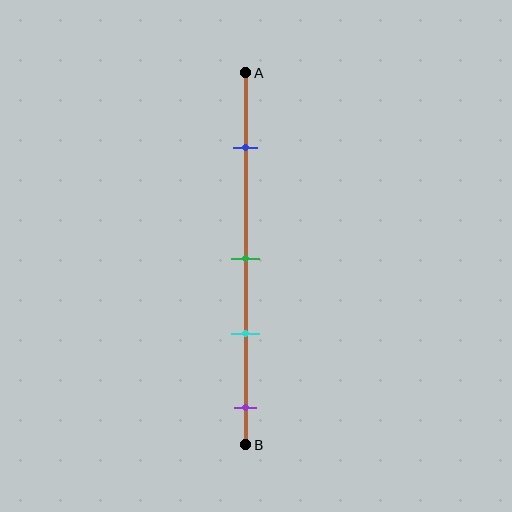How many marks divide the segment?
There are 4 marks dividing the segment.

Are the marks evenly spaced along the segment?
No, the marks are not evenly spaced.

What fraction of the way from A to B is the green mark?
The green mark is approximately 50% (0.5) of the way from A to B.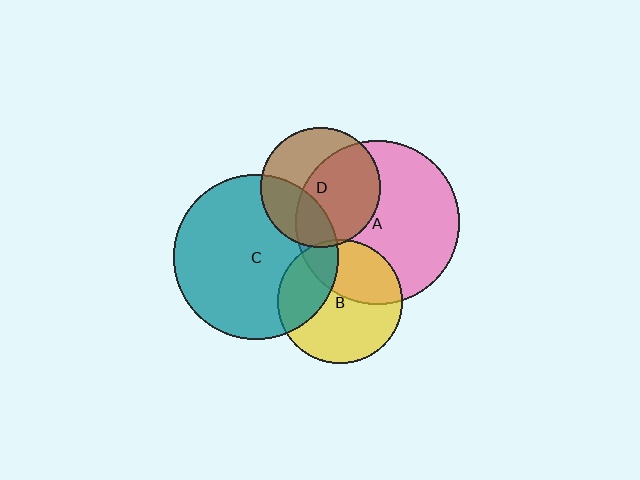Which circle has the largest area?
Circle C (teal).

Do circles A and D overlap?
Yes.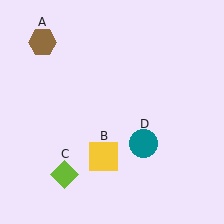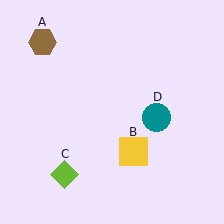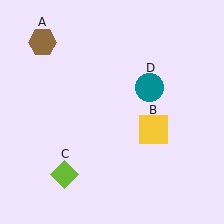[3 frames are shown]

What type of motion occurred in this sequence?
The yellow square (object B), teal circle (object D) rotated counterclockwise around the center of the scene.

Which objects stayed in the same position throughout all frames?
Brown hexagon (object A) and lime diamond (object C) remained stationary.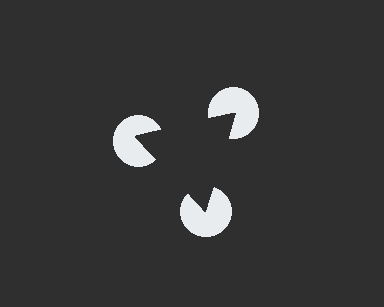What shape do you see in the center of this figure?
An illusory triangle — its edges are inferred from the aligned wedge cuts in the pac-man discs, not physically drawn.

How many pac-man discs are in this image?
There are 3 — one at each vertex of the illusory triangle.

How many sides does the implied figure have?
3 sides.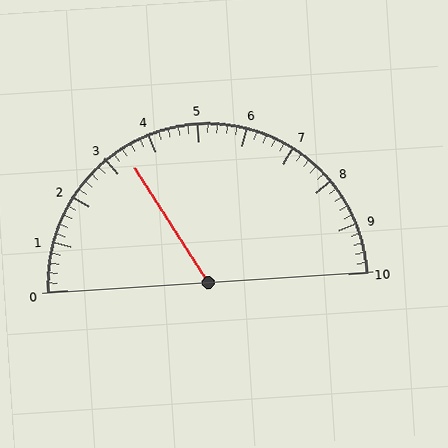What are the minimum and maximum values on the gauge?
The gauge ranges from 0 to 10.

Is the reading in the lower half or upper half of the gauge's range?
The reading is in the lower half of the range (0 to 10).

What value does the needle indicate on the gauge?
The needle indicates approximately 3.4.